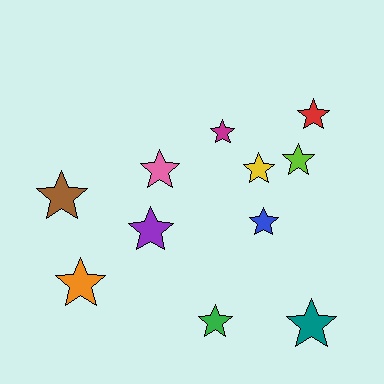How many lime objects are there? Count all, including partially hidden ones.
There is 1 lime object.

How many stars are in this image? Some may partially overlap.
There are 11 stars.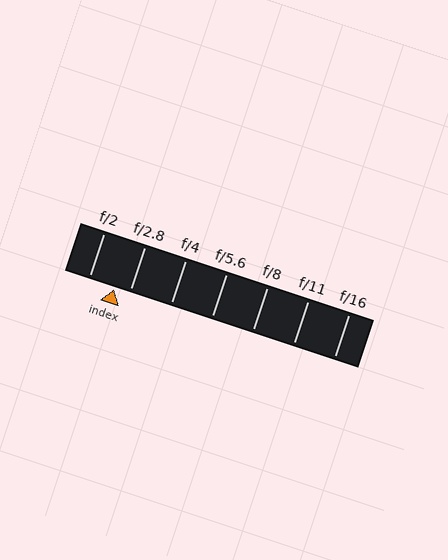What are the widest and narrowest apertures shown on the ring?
The widest aperture shown is f/2 and the narrowest is f/16.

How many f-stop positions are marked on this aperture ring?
There are 7 f-stop positions marked.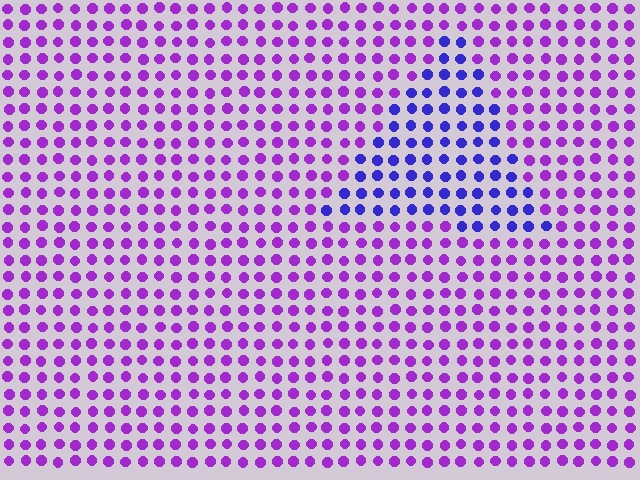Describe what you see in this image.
The image is filled with small purple elements in a uniform arrangement. A triangle-shaped region is visible where the elements are tinted to a slightly different hue, forming a subtle color boundary.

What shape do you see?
I see a triangle.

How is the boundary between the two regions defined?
The boundary is defined purely by a slight shift in hue (about 40 degrees). Spacing, size, and orientation are identical on both sides.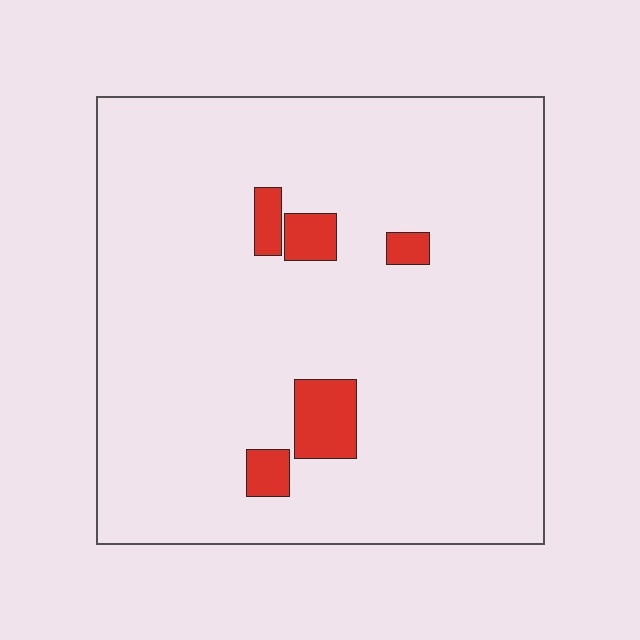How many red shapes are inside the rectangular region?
5.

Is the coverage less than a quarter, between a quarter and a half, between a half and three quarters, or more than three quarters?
Less than a quarter.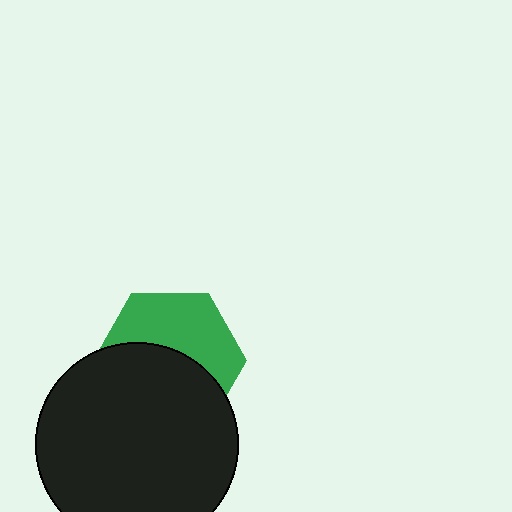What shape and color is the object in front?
The object in front is a black circle.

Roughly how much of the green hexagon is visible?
About half of it is visible (roughly 47%).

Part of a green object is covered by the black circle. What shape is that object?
It is a hexagon.